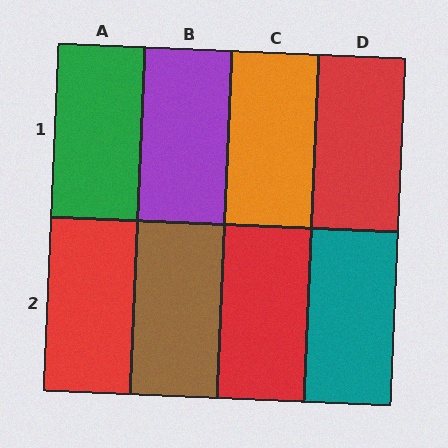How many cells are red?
3 cells are red.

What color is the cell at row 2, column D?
Teal.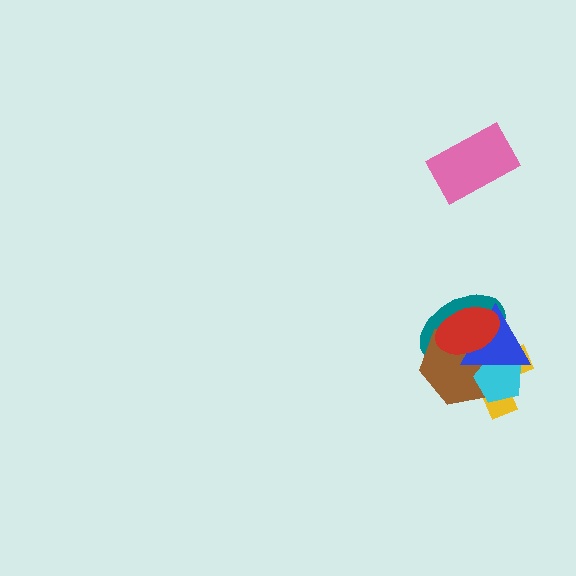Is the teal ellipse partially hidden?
Yes, it is partially covered by another shape.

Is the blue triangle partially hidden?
Yes, it is partially covered by another shape.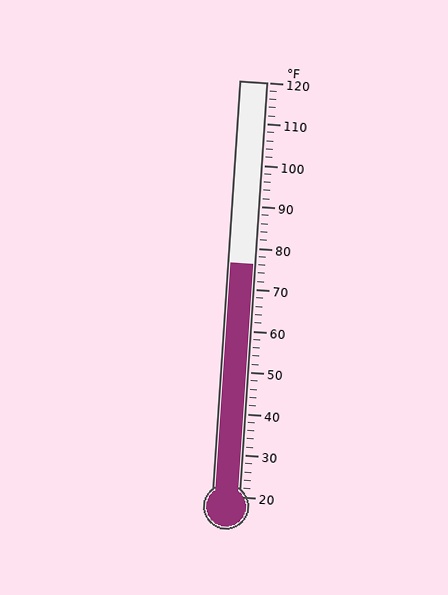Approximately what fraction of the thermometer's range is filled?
The thermometer is filled to approximately 55% of its range.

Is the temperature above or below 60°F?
The temperature is above 60°F.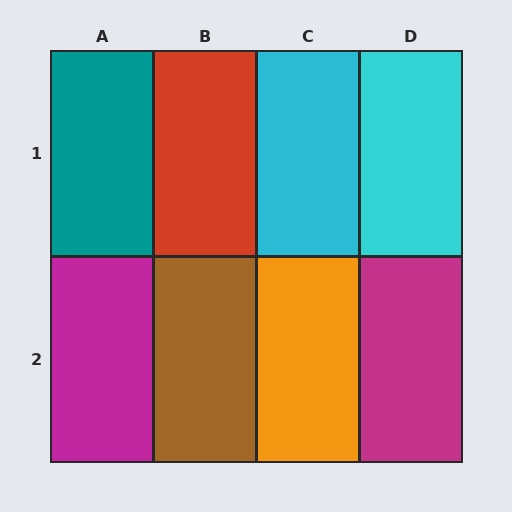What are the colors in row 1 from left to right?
Teal, red, cyan, cyan.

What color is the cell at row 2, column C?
Orange.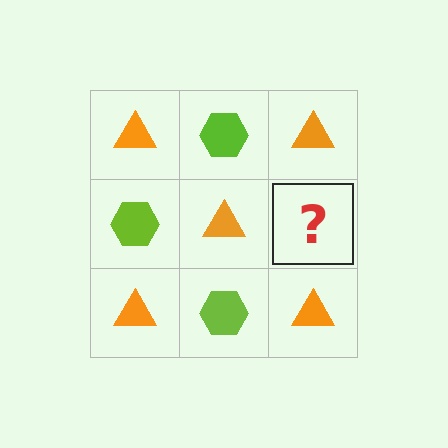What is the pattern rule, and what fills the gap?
The rule is that it alternates orange triangle and lime hexagon in a checkerboard pattern. The gap should be filled with a lime hexagon.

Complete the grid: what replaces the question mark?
The question mark should be replaced with a lime hexagon.